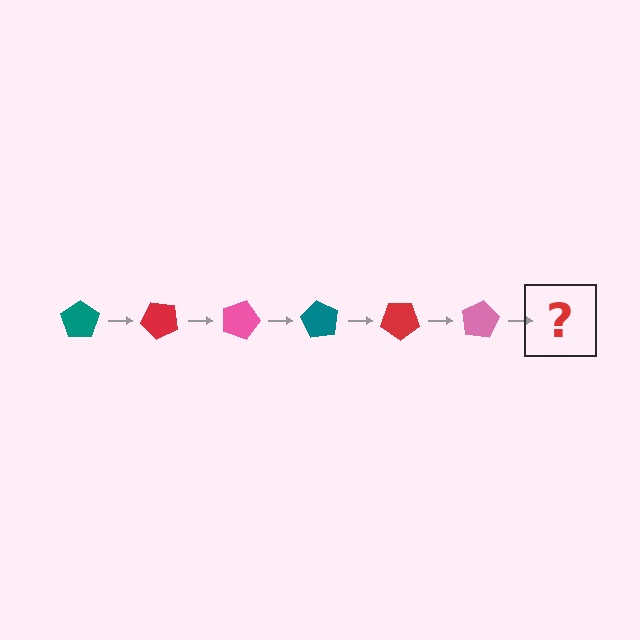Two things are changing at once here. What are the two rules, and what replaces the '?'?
The two rules are that it rotates 45 degrees each step and the color cycles through teal, red, and pink. The '?' should be a teal pentagon, rotated 270 degrees from the start.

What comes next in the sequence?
The next element should be a teal pentagon, rotated 270 degrees from the start.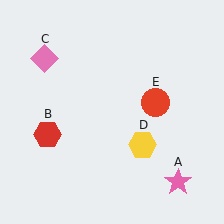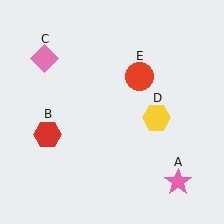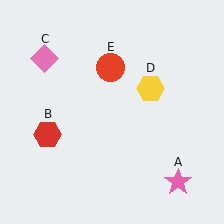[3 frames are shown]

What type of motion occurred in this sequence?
The yellow hexagon (object D), red circle (object E) rotated counterclockwise around the center of the scene.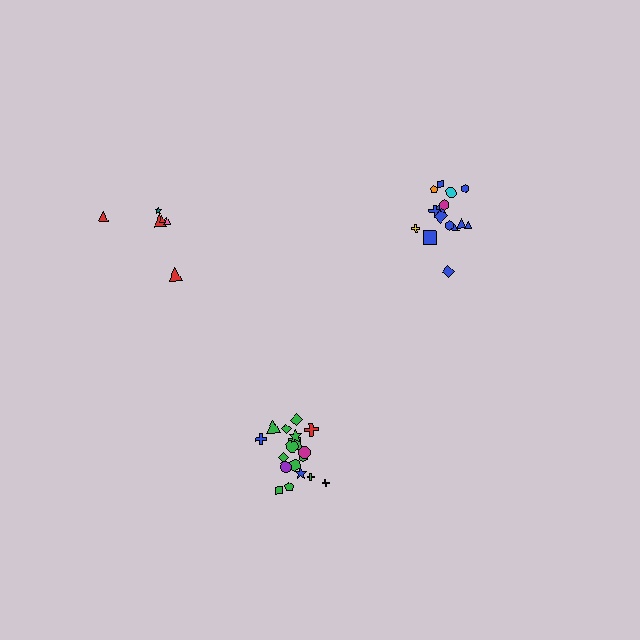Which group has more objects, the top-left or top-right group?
The top-right group.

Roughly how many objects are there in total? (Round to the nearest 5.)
Roughly 40 objects in total.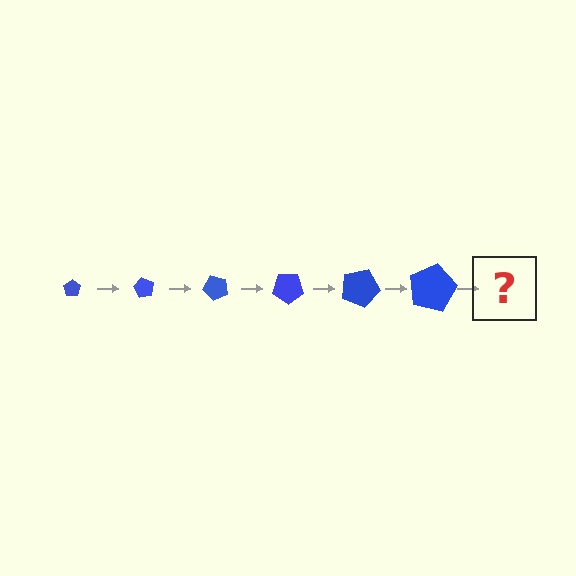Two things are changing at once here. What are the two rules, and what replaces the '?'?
The two rules are that the pentagon grows larger each step and it rotates 60 degrees each step. The '?' should be a pentagon, larger than the previous one and rotated 360 degrees from the start.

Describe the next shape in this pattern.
It should be a pentagon, larger than the previous one and rotated 360 degrees from the start.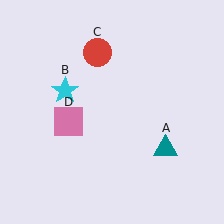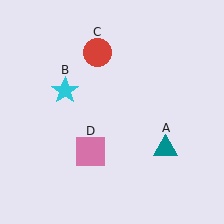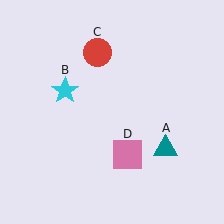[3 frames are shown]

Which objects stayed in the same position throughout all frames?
Teal triangle (object A) and cyan star (object B) and red circle (object C) remained stationary.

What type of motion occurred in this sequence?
The pink square (object D) rotated counterclockwise around the center of the scene.